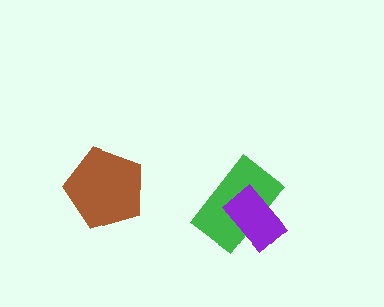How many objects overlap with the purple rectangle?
1 object overlaps with the purple rectangle.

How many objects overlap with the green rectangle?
1 object overlaps with the green rectangle.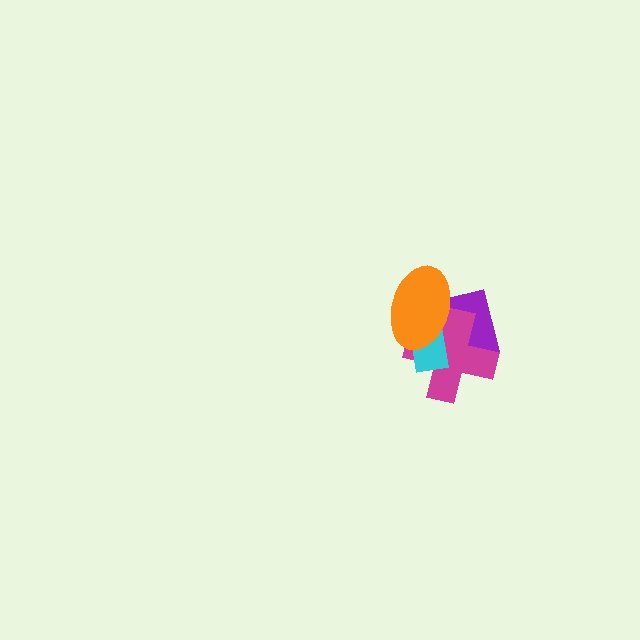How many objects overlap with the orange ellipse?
3 objects overlap with the orange ellipse.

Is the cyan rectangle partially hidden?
Yes, it is partially covered by another shape.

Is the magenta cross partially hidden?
Yes, it is partially covered by another shape.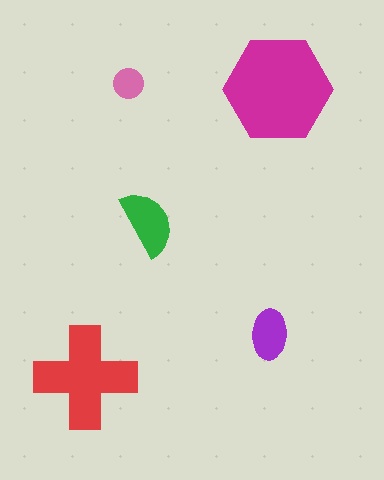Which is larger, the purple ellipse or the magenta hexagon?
The magenta hexagon.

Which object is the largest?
The magenta hexagon.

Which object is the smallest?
The pink circle.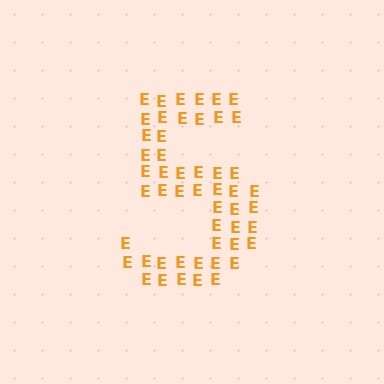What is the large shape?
The large shape is the digit 5.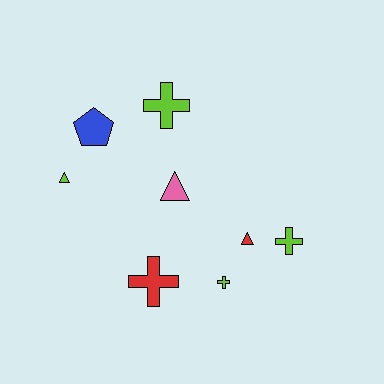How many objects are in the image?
There are 8 objects.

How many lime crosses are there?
There are 3 lime crosses.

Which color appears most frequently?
Lime, with 4 objects.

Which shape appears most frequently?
Cross, with 4 objects.